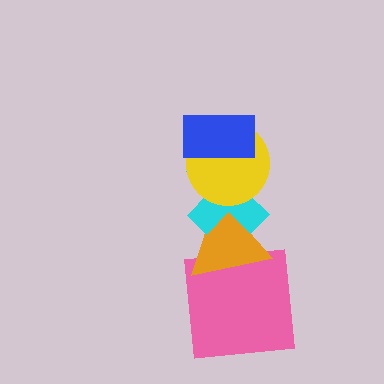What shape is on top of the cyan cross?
The yellow circle is on top of the cyan cross.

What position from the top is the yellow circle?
The yellow circle is 2nd from the top.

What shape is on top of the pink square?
The orange triangle is on top of the pink square.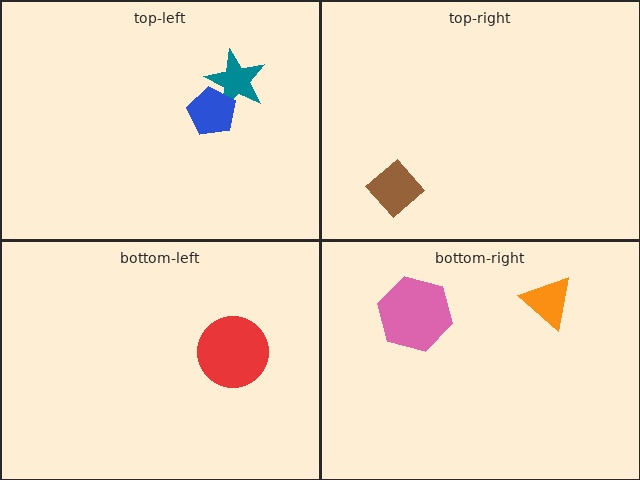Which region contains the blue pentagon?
The top-left region.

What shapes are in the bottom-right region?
The orange triangle, the pink hexagon.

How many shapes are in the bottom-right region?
2.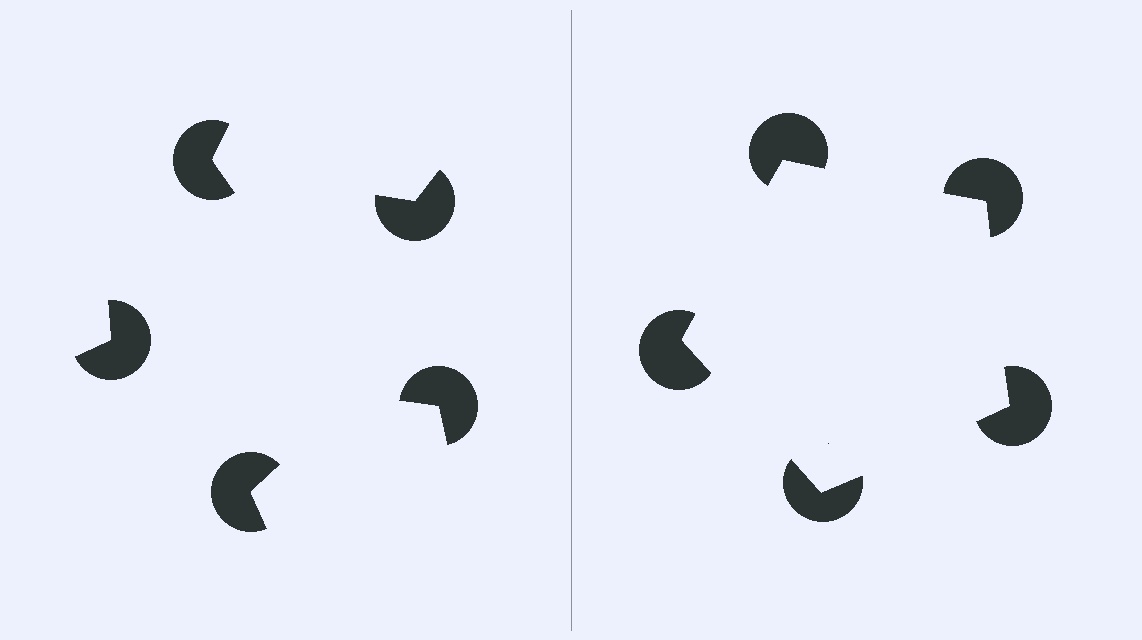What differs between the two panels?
The pac-man discs are positioned identically on both sides; only the wedge orientations differ. On the right they align to a pentagon; on the left they are misaligned.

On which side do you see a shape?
An illusory pentagon appears on the right side. On the left side the wedge cuts are rotated, so no coherent shape forms.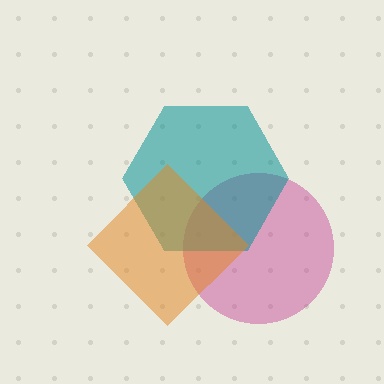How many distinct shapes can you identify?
There are 3 distinct shapes: a magenta circle, a teal hexagon, an orange diamond.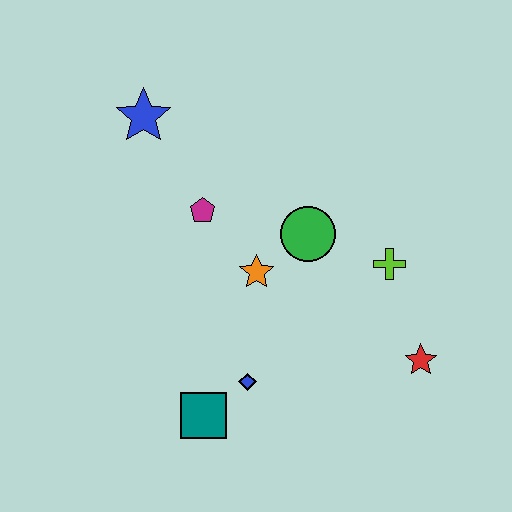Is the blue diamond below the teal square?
No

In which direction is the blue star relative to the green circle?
The blue star is to the left of the green circle.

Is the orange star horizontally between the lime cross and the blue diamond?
Yes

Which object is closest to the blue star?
The magenta pentagon is closest to the blue star.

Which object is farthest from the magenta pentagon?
The red star is farthest from the magenta pentagon.